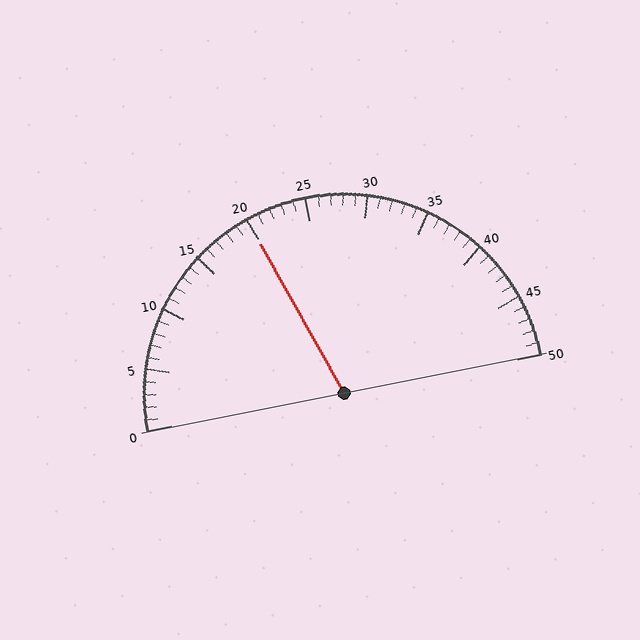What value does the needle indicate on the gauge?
The needle indicates approximately 20.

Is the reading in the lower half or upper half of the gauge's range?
The reading is in the lower half of the range (0 to 50).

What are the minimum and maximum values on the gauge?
The gauge ranges from 0 to 50.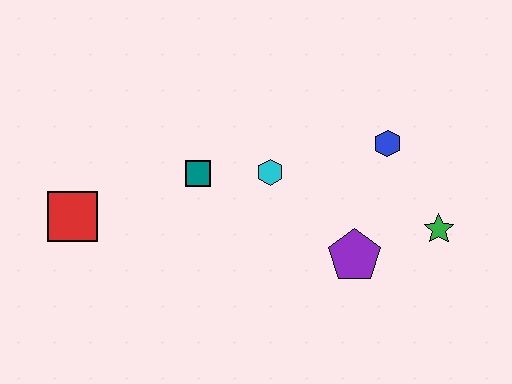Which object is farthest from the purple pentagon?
The red square is farthest from the purple pentagon.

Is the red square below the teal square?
Yes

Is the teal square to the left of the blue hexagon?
Yes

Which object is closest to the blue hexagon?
The green star is closest to the blue hexagon.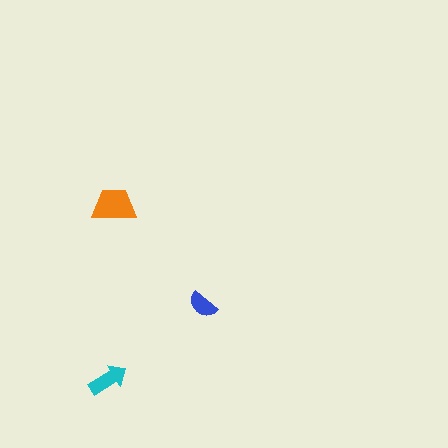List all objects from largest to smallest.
The orange trapezoid, the cyan arrow, the blue semicircle.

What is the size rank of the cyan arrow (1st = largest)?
2nd.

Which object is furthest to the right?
The blue semicircle is rightmost.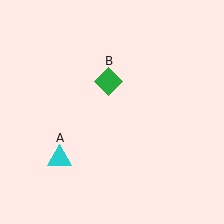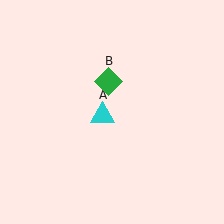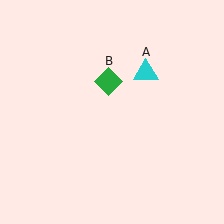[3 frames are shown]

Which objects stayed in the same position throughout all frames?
Green diamond (object B) remained stationary.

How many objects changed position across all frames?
1 object changed position: cyan triangle (object A).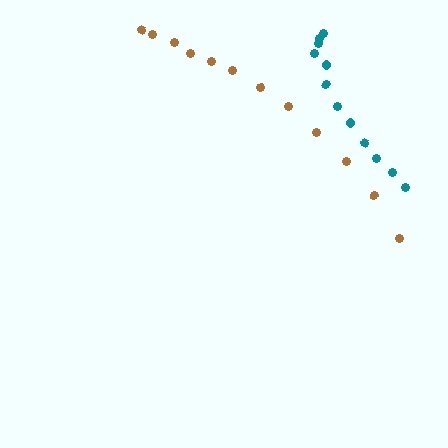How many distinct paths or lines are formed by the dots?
There are 2 distinct paths.